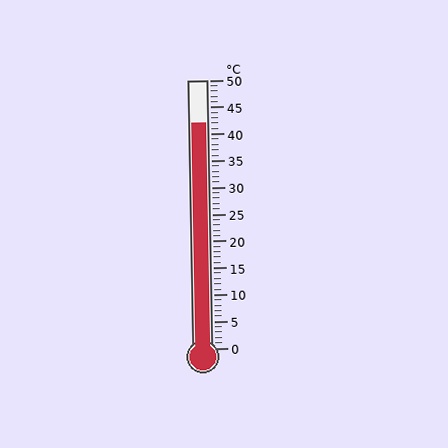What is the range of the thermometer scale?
The thermometer scale ranges from 0°C to 50°C.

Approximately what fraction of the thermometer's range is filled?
The thermometer is filled to approximately 85% of its range.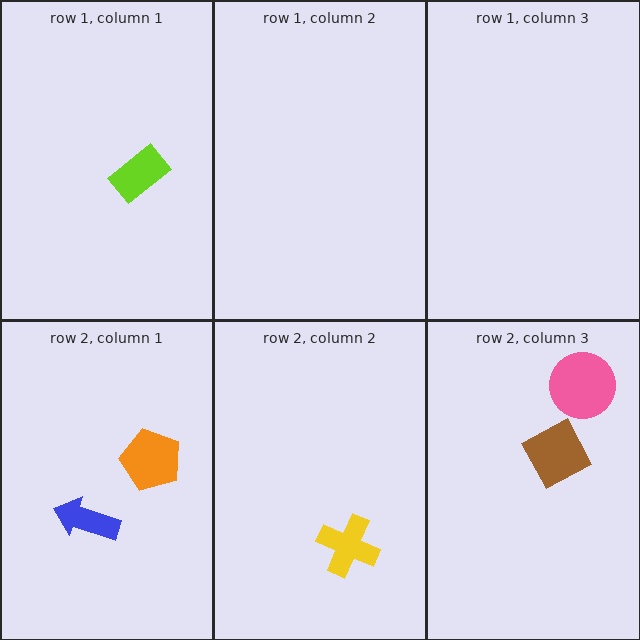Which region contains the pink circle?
The row 2, column 3 region.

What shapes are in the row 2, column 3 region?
The pink circle, the brown diamond.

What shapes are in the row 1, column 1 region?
The lime rectangle.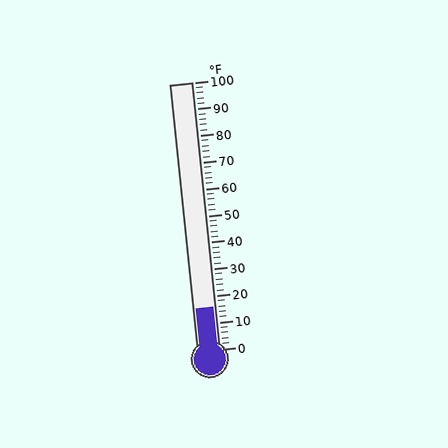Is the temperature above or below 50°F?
The temperature is below 50°F.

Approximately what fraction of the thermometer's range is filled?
The thermometer is filled to approximately 15% of its range.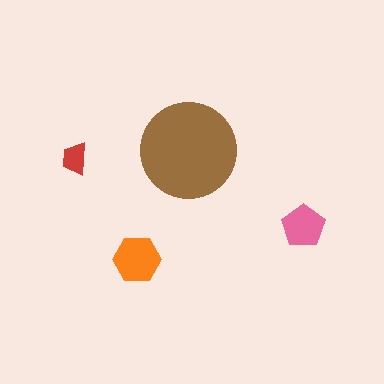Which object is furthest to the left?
The red trapezoid is leftmost.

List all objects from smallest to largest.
The red trapezoid, the pink pentagon, the orange hexagon, the brown circle.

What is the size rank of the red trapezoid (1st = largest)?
4th.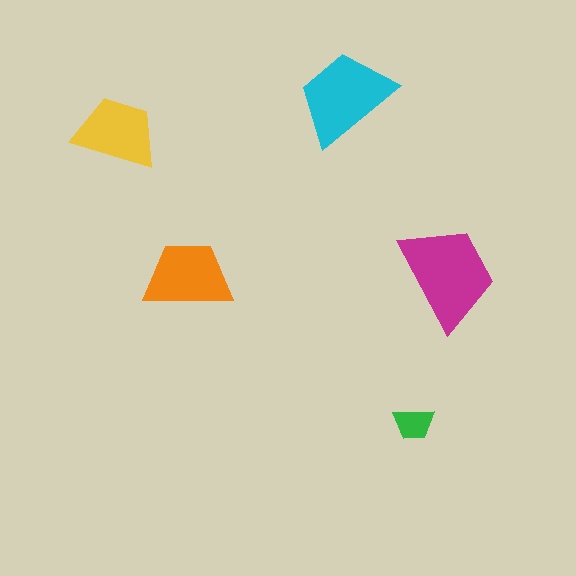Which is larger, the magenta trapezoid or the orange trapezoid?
The magenta one.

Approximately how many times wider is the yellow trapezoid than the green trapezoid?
About 2 times wider.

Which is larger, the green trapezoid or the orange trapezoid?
The orange one.